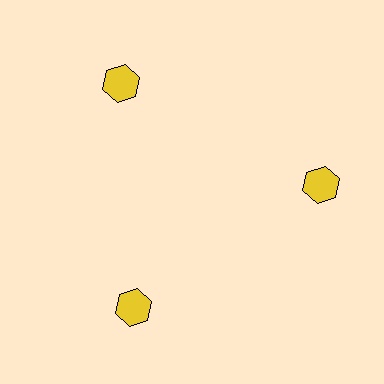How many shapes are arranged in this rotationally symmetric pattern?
There are 3 shapes, arranged in 3 groups of 1.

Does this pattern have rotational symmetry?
Yes, this pattern has 3-fold rotational symmetry. It looks the same after rotating 120 degrees around the center.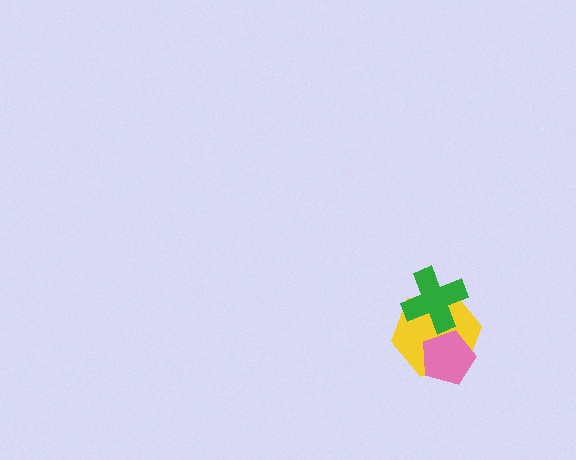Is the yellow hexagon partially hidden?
Yes, it is partially covered by another shape.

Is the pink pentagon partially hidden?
No, no other shape covers it.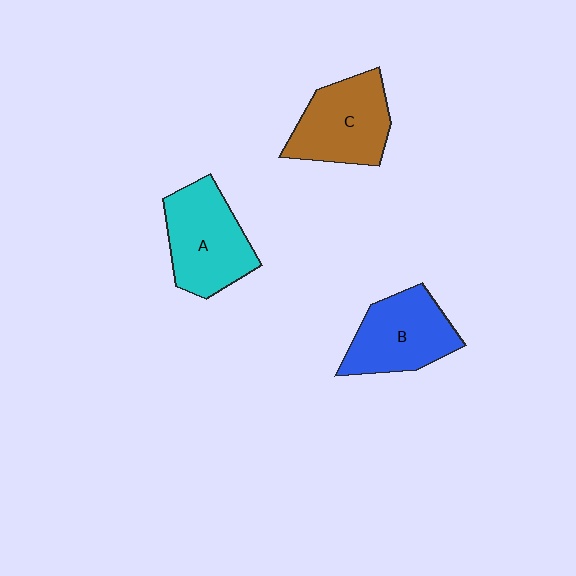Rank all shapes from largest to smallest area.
From largest to smallest: A (cyan), C (brown), B (blue).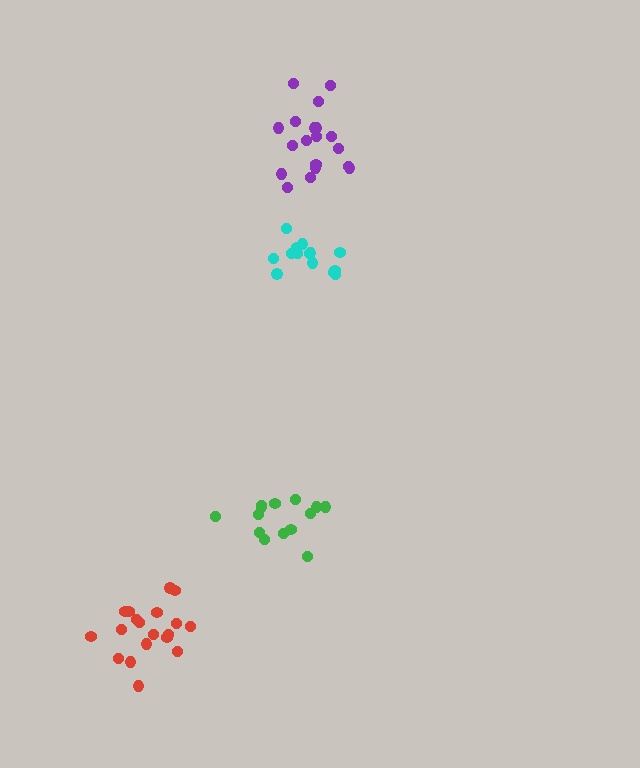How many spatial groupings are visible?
There are 4 spatial groupings.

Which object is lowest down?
The red cluster is bottommost.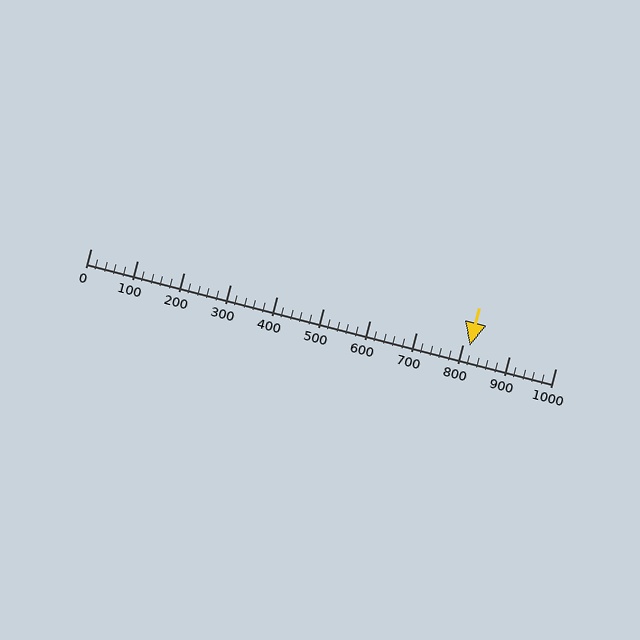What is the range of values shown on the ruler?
The ruler shows values from 0 to 1000.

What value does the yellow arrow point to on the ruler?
The yellow arrow points to approximately 816.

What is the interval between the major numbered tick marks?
The major tick marks are spaced 100 units apart.